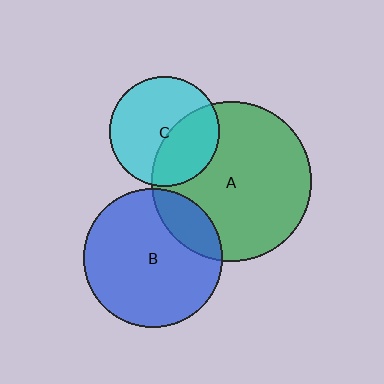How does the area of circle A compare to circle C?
Approximately 2.1 times.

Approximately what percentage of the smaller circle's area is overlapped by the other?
Approximately 20%.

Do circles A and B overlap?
Yes.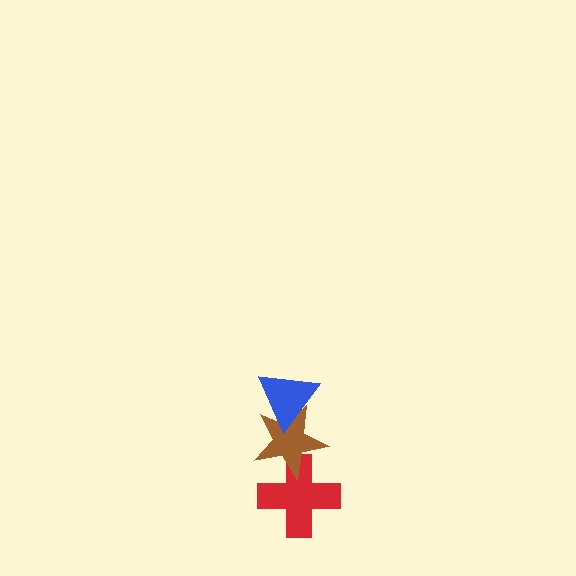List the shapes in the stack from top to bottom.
From top to bottom: the blue triangle, the brown star, the red cross.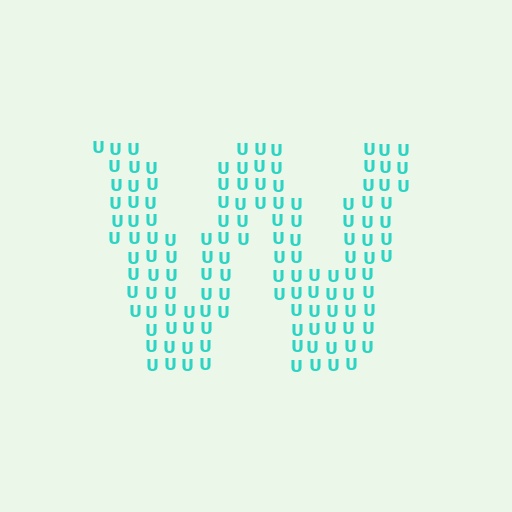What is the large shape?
The large shape is the letter W.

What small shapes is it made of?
It is made of small letter U's.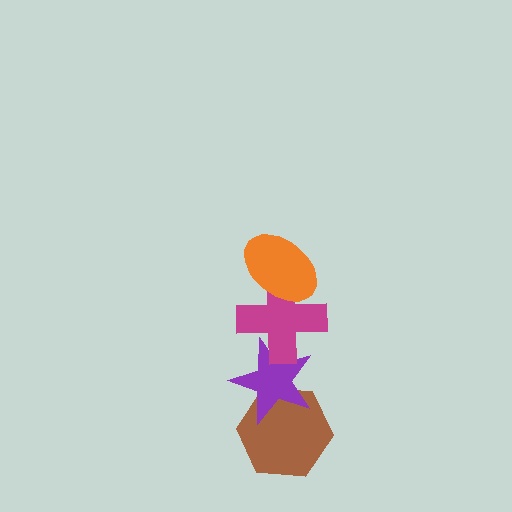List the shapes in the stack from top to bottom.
From top to bottom: the orange ellipse, the magenta cross, the purple star, the brown hexagon.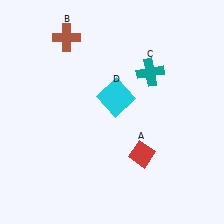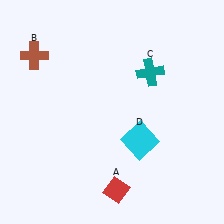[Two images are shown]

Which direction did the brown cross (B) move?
The brown cross (B) moved left.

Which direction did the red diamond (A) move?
The red diamond (A) moved down.